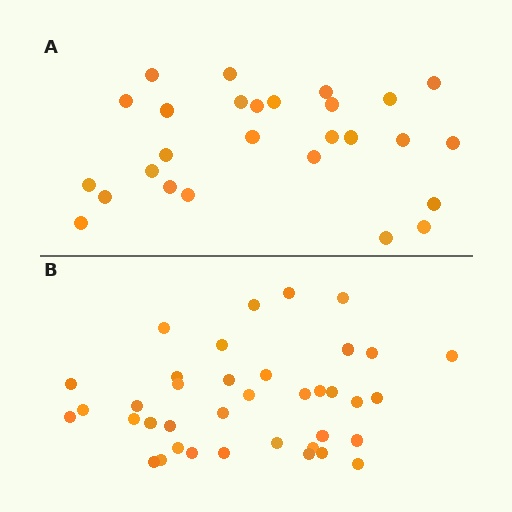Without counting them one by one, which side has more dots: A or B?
Region B (the bottom region) has more dots.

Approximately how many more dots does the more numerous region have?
Region B has roughly 12 or so more dots than region A.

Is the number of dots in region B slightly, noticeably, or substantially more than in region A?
Region B has noticeably more, but not dramatically so. The ratio is roughly 1.4 to 1.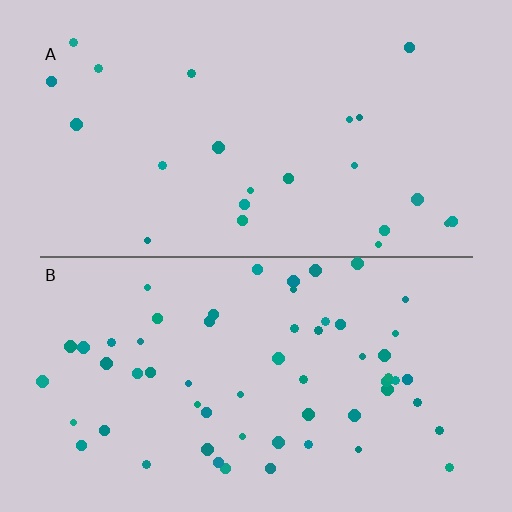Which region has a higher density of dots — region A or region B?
B (the bottom).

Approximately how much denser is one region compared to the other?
Approximately 2.5× — region B over region A.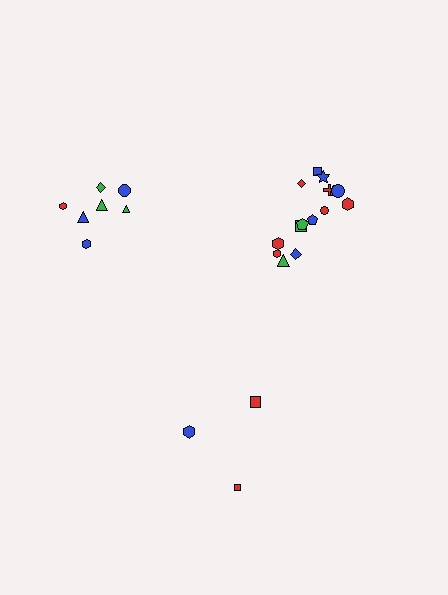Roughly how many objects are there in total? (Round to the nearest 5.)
Roughly 25 objects in total.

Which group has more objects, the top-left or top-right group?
The top-right group.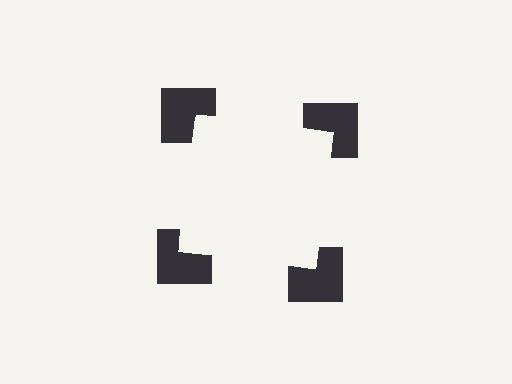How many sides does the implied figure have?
4 sides.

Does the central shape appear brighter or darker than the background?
It typically appears slightly brighter than the background, even though no actual brightness change is drawn.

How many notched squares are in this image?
There are 4 — one at each vertex of the illusory square.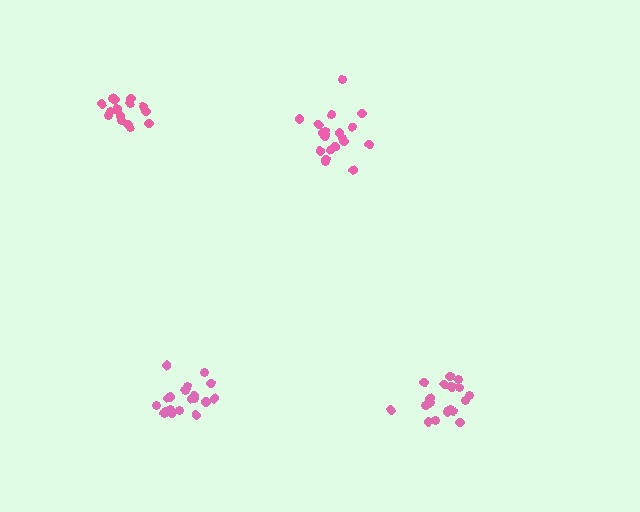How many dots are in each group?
Group 1: 19 dots, Group 2: 16 dots, Group 3: 19 dots, Group 4: 19 dots (73 total).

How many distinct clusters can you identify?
There are 4 distinct clusters.